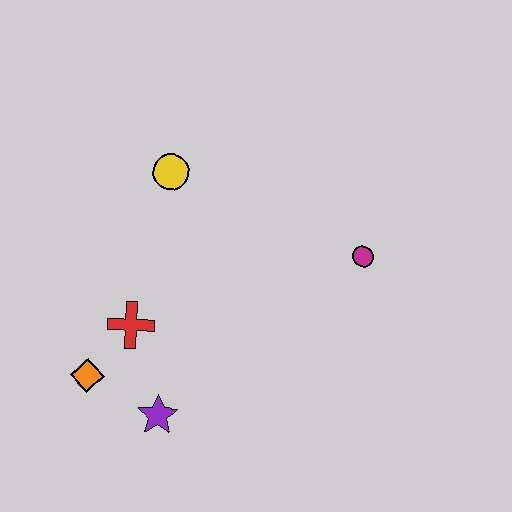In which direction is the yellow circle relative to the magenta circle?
The yellow circle is to the left of the magenta circle.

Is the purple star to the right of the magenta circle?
No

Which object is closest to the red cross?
The orange diamond is closest to the red cross.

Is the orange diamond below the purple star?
No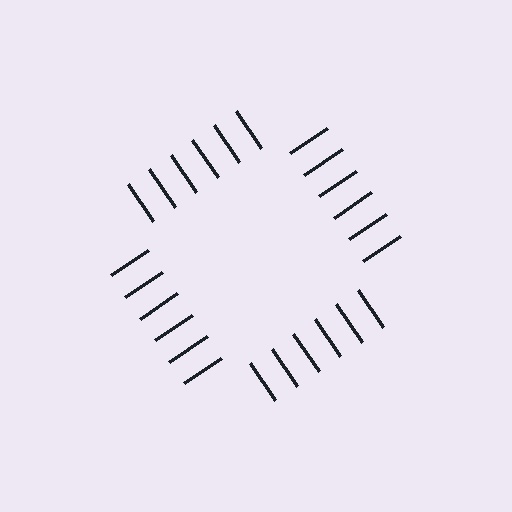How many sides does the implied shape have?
4 sides — the line-ends trace a square.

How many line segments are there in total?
24 — 6 along each of the 4 edges.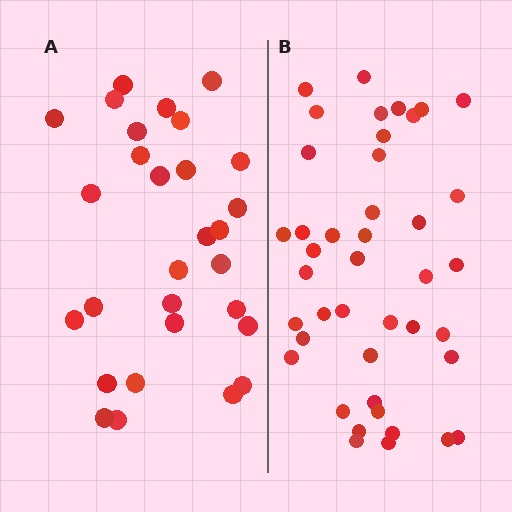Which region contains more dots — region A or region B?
Region B (the right region) has more dots.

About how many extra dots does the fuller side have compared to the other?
Region B has approximately 15 more dots than region A.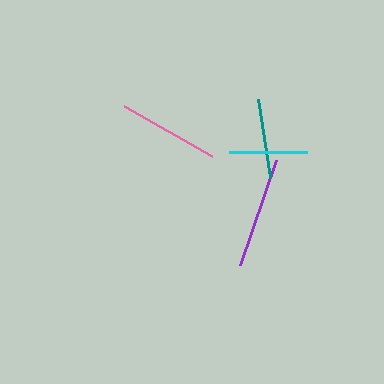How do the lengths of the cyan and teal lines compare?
The cyan and teal lines are approximately the same length.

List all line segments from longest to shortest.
From longest to shortest: purple, pink, cyan, teal.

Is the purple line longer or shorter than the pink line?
The purple line is longer than the pink line.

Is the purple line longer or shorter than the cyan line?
The purple line is longer than the cyan line.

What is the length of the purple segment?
The purple segment is approximately 111 pixels long.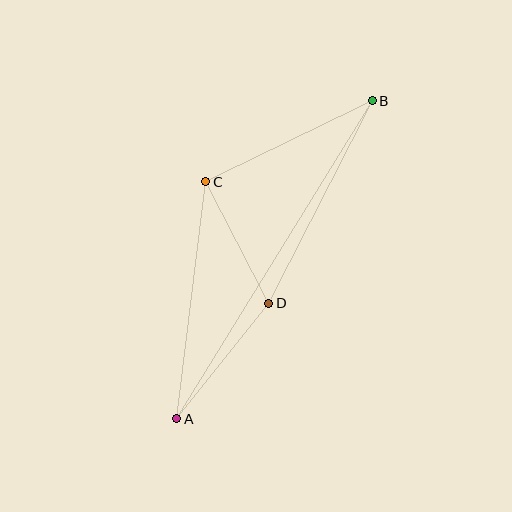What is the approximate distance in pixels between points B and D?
The distance between B and D is approximately 228 pixels.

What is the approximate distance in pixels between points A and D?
The distance between A and D is approximately 148 pixels.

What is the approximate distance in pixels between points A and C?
The distance between A and C is approximately 239 pixels.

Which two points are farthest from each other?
Points A and B are farthest from each other.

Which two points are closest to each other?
Points C and D are closest to each other.